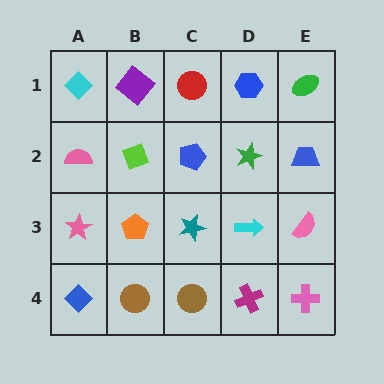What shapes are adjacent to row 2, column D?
A blue hexagon (row 1, column D), a cyan arrow (row 3, column D), a blue pentagon (row 2, column C), a blue trapezoid (row 2, column E).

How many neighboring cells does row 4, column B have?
3.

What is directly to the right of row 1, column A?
A purple diamond.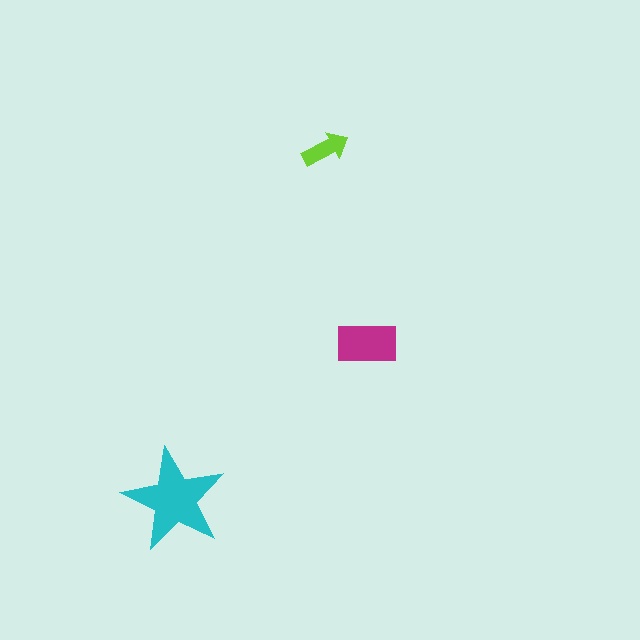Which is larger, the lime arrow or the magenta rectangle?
The magenta rectangle.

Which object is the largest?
The cyan star.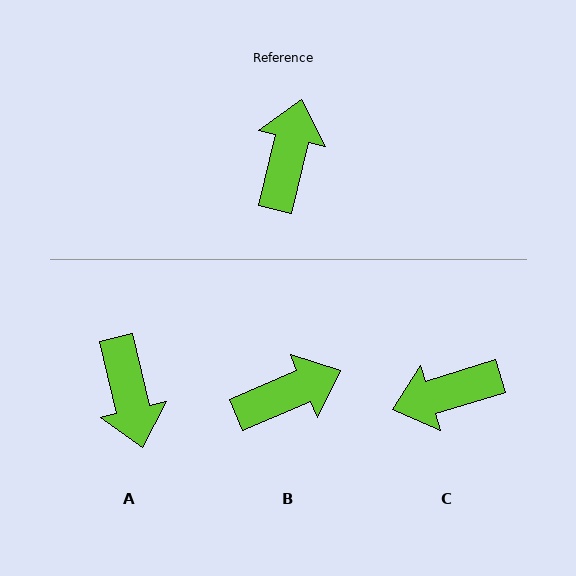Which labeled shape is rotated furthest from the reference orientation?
A, about 152 degrees away.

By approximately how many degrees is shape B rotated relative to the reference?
Approximately 53 degrees clockwise.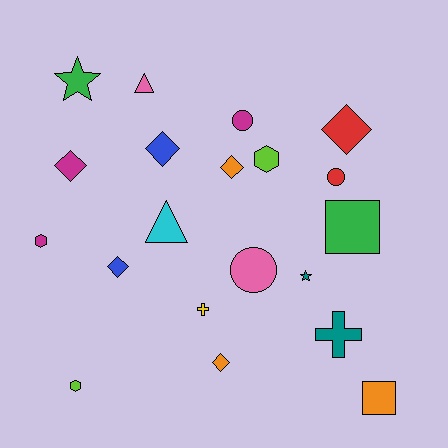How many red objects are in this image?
There are 2 red objects.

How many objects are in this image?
There are 20 objects.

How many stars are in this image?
There are 2 stars.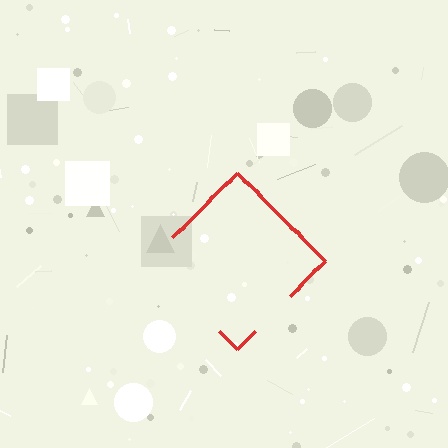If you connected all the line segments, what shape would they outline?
They would outline a diamond.